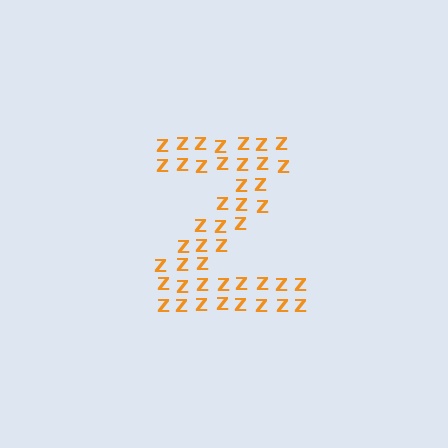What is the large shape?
The large shape is the letter Z.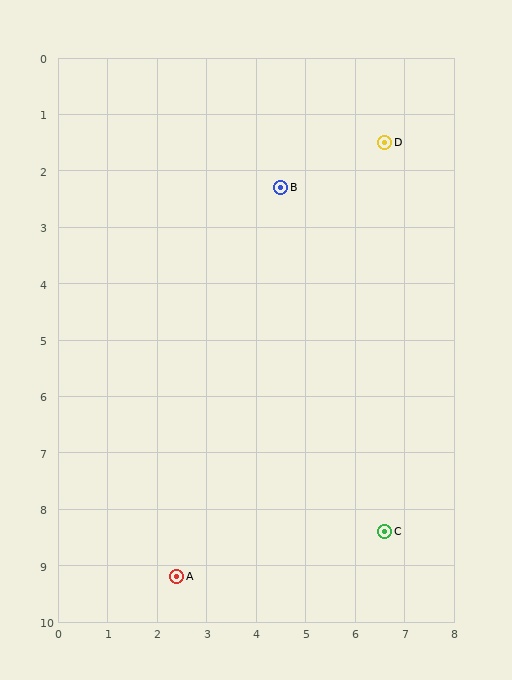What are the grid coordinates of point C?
Point C is at approximately (6.6, 8.4).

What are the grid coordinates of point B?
Point B is at approximately (4.5, 2.3).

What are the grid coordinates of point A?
Point A is at approximately (2.4, 9.2).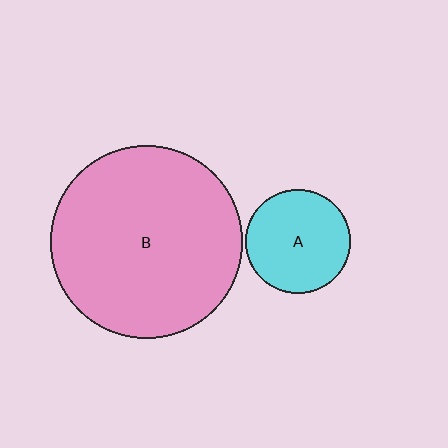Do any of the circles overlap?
No, none of the circles overlap.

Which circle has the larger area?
Circle B (pink).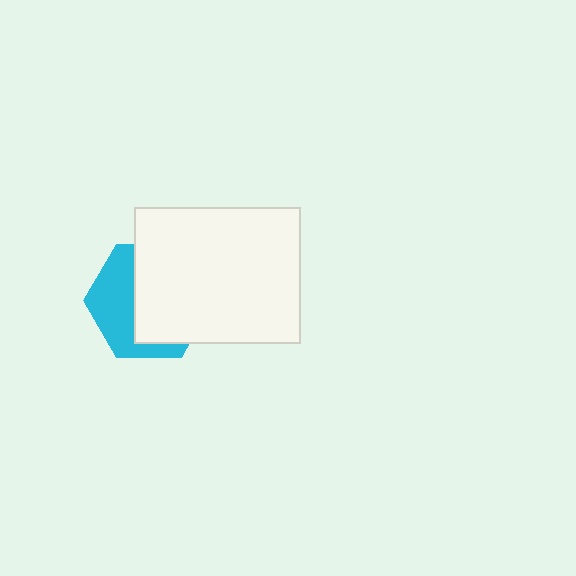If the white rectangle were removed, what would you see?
You would see the complete cyan hexagon.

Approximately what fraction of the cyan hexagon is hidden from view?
Roughly 59% of the cyan hexagon is hidden behind the white rectangle.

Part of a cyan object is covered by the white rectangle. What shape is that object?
It is a hexagon.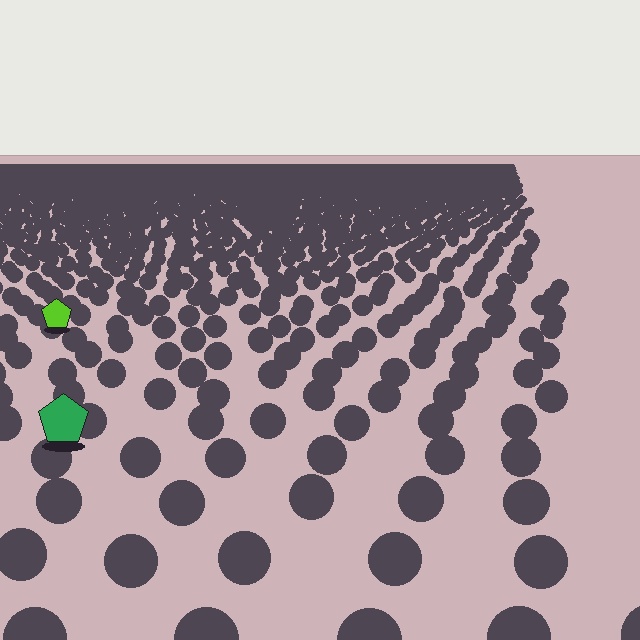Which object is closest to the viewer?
The green pentagon is closest. The texture marks near it are larger and more spread out.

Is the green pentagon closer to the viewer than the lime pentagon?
Yes. The green pentagon is closer — you can tell from the texture gradient: the ground texture is coarser near it.